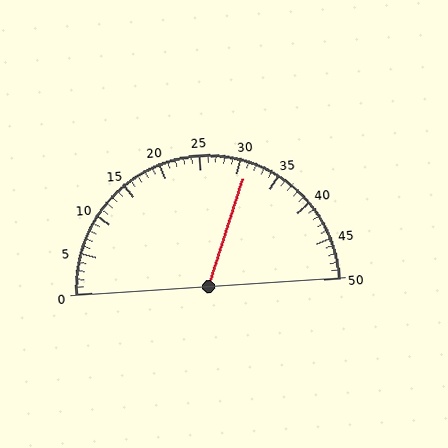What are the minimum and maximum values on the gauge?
The gauge ranges from 0 to 50.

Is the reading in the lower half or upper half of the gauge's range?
The reading is in the upper half of the range (0 to 50).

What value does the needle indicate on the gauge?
The needle indicates approximately 31.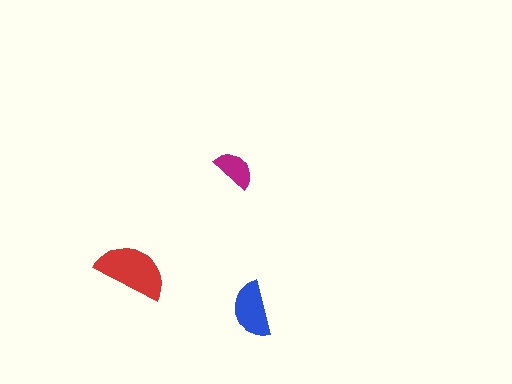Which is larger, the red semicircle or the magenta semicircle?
The red one.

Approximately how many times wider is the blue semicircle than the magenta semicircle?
About 1.5 times wider.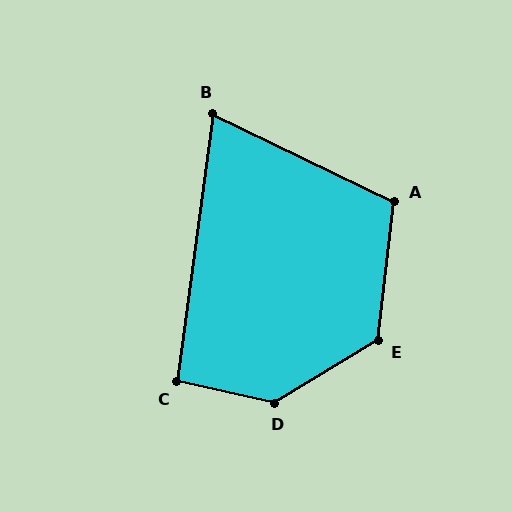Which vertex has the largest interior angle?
D, at approximately 136 degrees.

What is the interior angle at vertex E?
Approximately 128 degrees (obtuse).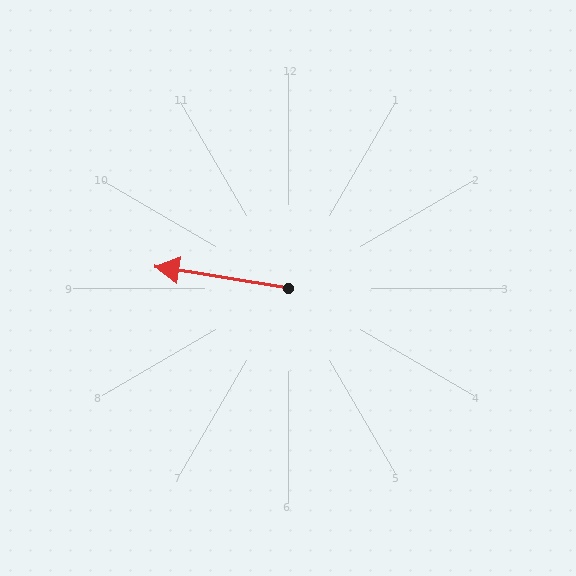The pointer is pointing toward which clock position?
Roughly 9 o'clock.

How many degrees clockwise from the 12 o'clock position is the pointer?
Approximately 279 degrees.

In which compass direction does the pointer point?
West.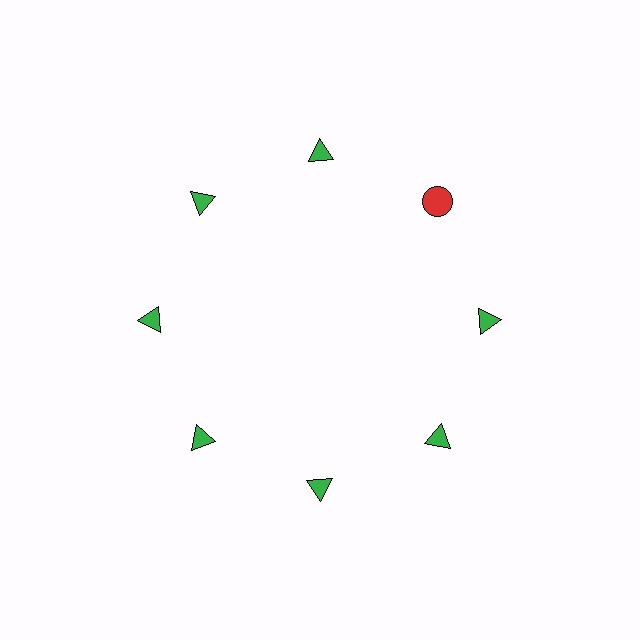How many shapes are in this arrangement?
There are 8 shapes arranged in a ring pattern.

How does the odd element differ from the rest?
It differs in both color (red instead of green) and shape (circle instead of triangle).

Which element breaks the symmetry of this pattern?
The red circle at roughly the 2 o'clock position breaks the symmetry. All other shapes are green triangles.